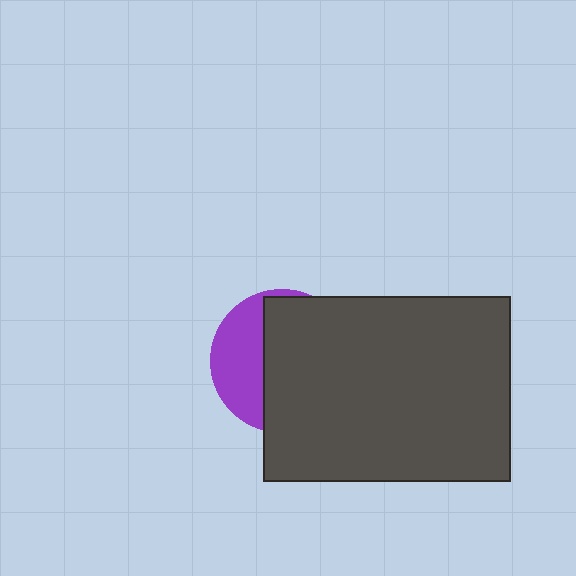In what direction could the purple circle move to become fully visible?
The purple circle could move left. That would shift it out from behind the dark gray rectangle entirely.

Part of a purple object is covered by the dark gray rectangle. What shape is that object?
It is a circle.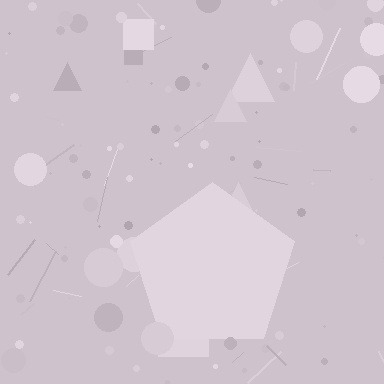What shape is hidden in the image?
A pentagon is hidden in the image.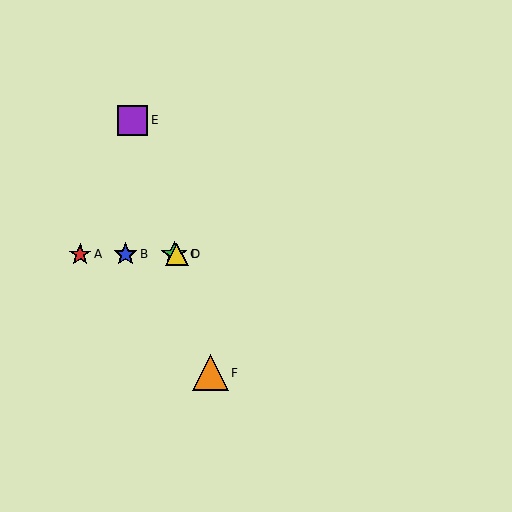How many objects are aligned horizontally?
4 objects (A, B, C, D) are aligned horizontally.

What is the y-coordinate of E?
Object E is at y≈120.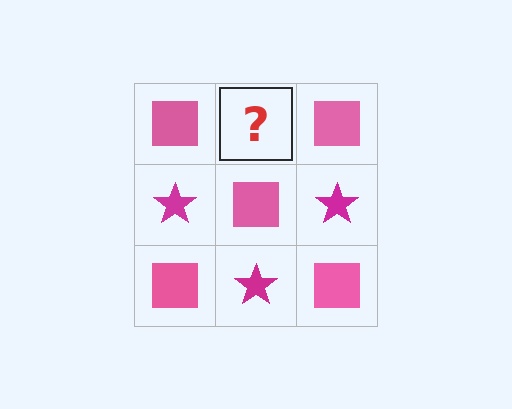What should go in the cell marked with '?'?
The missing cell should contain a magenta star.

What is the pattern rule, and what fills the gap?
The rule is that it alternates pink square and magenta star in a checkerboard pattern. The gap should be filled with a magenta star.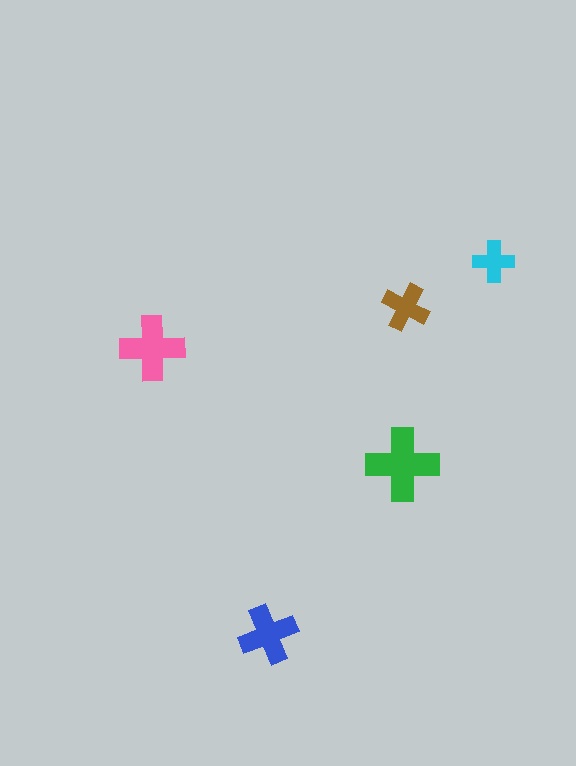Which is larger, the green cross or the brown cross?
The green one.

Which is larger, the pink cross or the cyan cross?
The pink one.